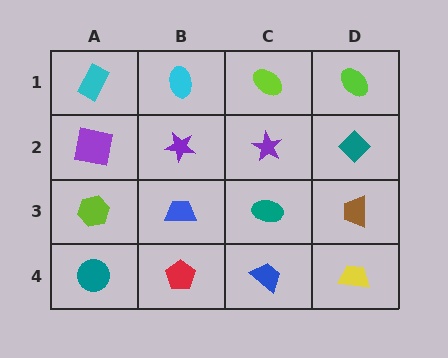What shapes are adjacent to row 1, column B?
A purple star (row 2, column B), a cyan rectangle (row 1, column A), a lime ellipse (row 1, column C).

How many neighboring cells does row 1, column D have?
2.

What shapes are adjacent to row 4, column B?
A blue trapezoid (row 3, column B), a teal circle (row 4, column A), a blue trapezoid (row 4, column C).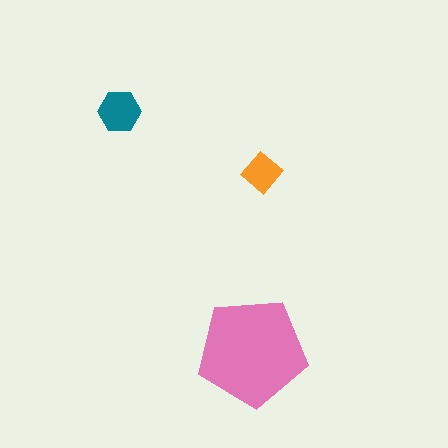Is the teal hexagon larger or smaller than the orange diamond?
Larger.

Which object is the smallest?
The orange diamond.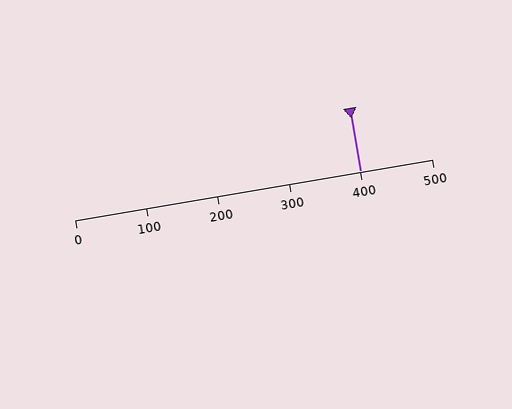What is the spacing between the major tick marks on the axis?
The major ticks are spaced 100 apart.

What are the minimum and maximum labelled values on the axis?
The axis runs from 0 to 500.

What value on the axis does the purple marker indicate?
The marker indicates approximately 400.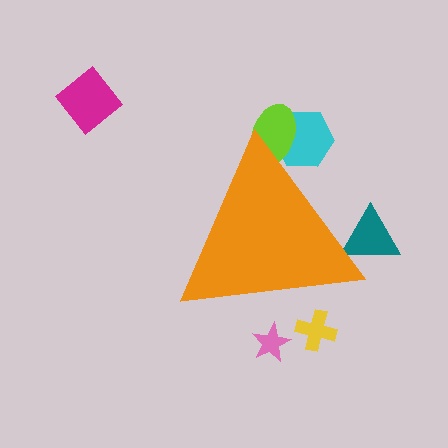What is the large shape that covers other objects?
An orange triangle.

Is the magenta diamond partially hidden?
No, the magenta diamond is fully visible.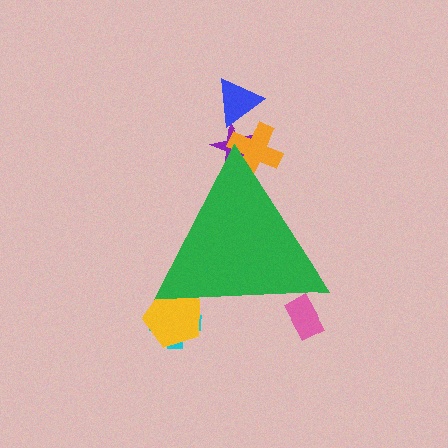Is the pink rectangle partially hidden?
Yes, the pink rectangle is partially hidden behind the green triangle.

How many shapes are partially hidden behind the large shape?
5 shapes are partially hidden.